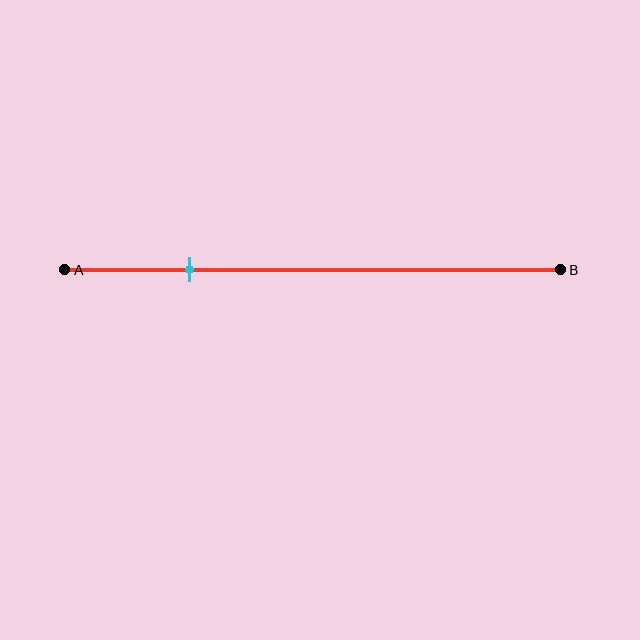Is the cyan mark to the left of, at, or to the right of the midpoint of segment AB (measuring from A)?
The cyan mark is to the left of the midpoint of segment AB.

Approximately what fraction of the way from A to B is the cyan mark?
The cyan mark is approximately 25% of the way from A to B.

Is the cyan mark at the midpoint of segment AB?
No, the mark is at about 25% from A, not at the 50% midpoint.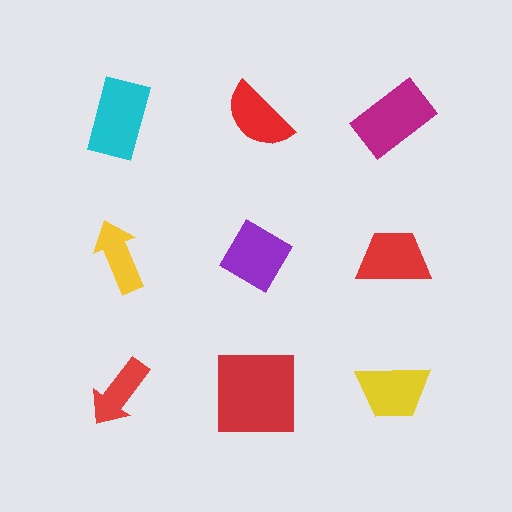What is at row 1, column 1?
A cyan rectangle.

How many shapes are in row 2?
3 shapes.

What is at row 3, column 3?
A yellow trapezoid.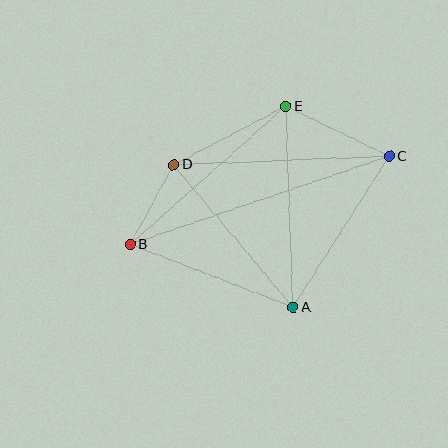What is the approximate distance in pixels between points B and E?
The distance between B and E is approximately 208 pixels.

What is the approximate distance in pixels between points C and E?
The distance between C and E is approximately 115 pixels.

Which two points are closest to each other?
Points B and D are closest to each other.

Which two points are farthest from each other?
Points B and C are farthest from each other.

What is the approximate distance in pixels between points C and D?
The distance between C and D is approximately 215 pixels.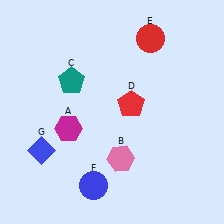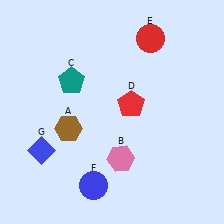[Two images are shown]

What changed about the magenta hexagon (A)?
In Image 1, A is magenta. In Image 2, it changed to brown.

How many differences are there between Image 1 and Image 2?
There is 1 difference between the two images.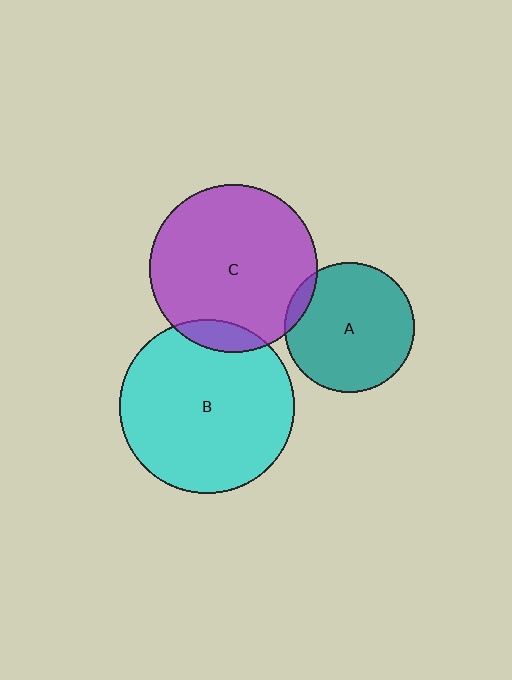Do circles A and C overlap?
Yes.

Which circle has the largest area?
Circle B (cyan).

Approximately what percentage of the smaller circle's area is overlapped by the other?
Approximately 5%.